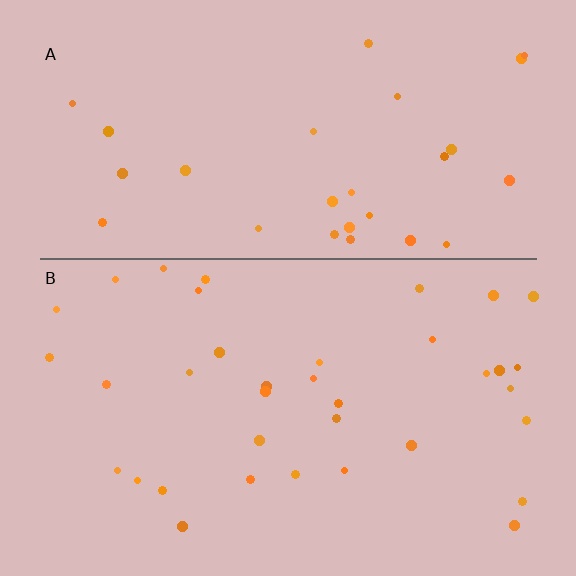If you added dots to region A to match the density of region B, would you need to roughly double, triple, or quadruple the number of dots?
Approximately double.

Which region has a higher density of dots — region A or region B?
B (the bottom).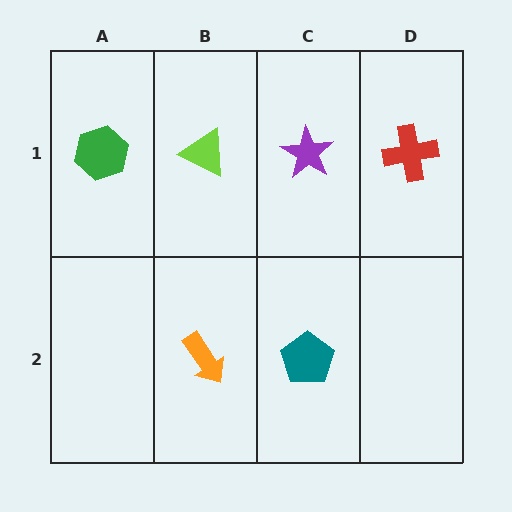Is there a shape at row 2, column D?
No, that cell is empty.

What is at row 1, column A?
A green hexagon.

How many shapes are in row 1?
4 shapes.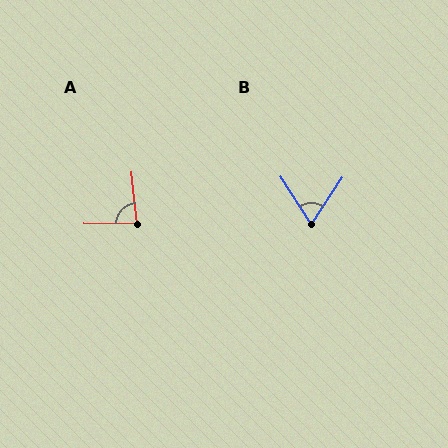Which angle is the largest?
A, at approximately 84 degrees.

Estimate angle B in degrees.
Approximately 66 degrees.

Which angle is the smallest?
B, at approximately 66 degrees.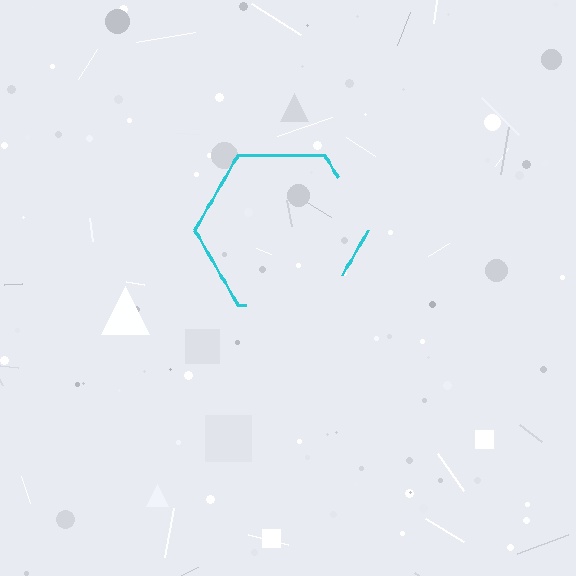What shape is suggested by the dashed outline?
The dashed outline suggests a hexagon.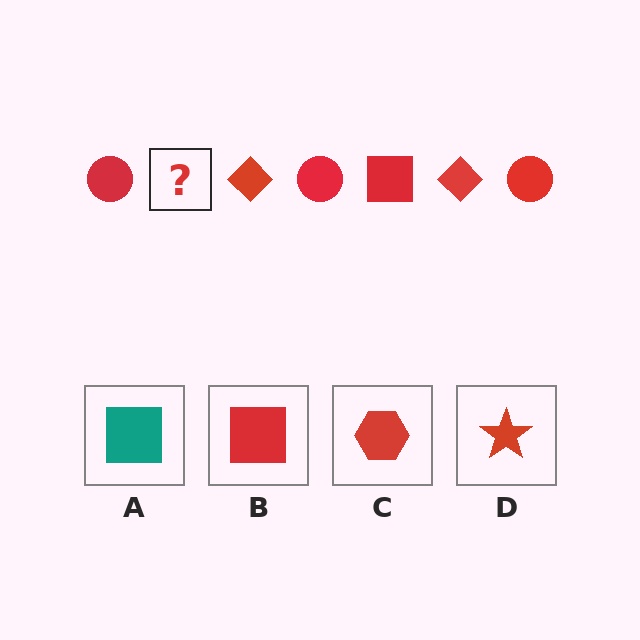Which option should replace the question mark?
Option B.